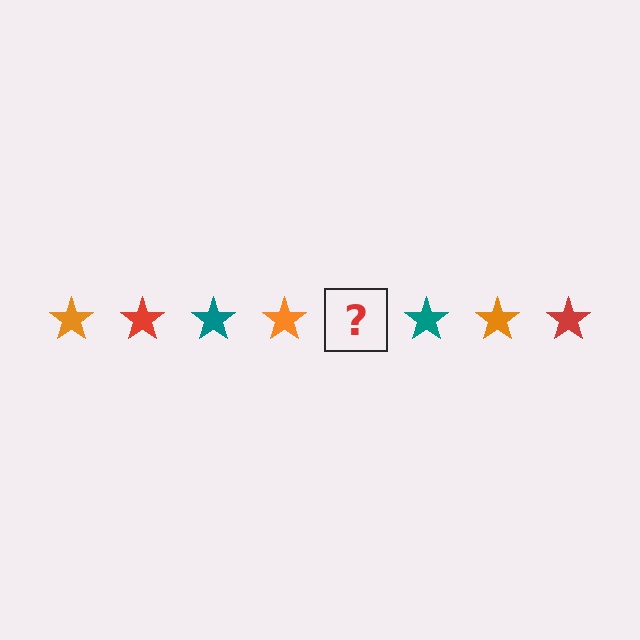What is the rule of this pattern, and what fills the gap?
The rule is that the pattern cycles through orange, red, teal stars. The gap should be filled with a red star.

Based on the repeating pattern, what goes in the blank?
The blank should be a red star.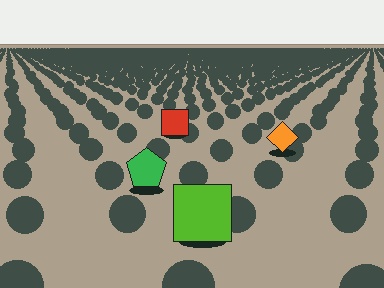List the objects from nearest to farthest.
From nearest to farthest: the lime square, the green pentagon, the orange diamond, the red square.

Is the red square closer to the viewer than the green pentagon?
No. The green pentagon is closer — you can tell from the texture gradient: the ground texture is coarser near it.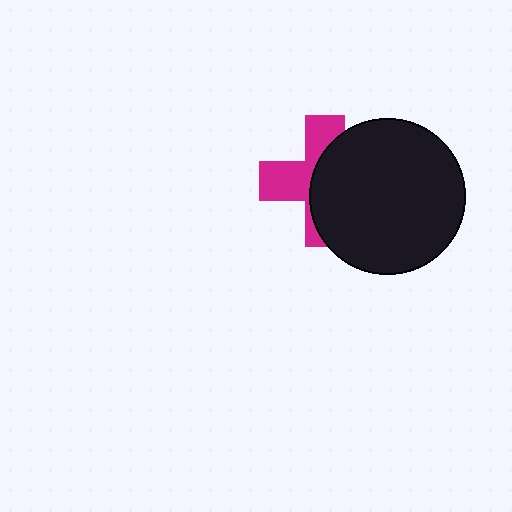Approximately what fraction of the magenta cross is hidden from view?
Roughly 57% of the magenta cross is hidden behind the black circle.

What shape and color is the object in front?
The object in front is a black circle.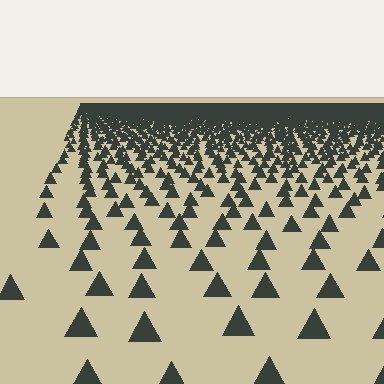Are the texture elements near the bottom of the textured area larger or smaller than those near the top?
Larger. Near the bottom, elements are closer to the viewer and appear at a bigger on-screen size.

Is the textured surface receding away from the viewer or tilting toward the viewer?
The surface is receding away from the viewer. Texture elements get smaller and denser toward the top.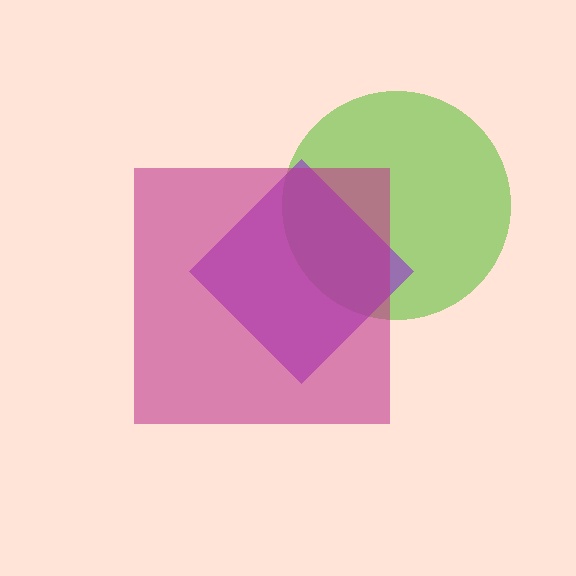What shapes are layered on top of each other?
The layered shapes are: a lime circle, a purple diamond, a magenta square.